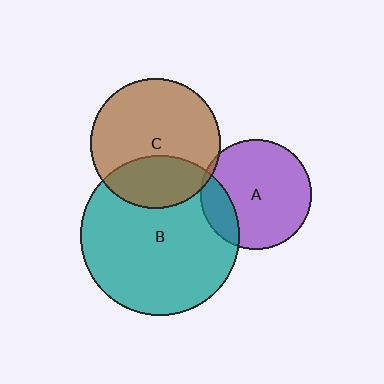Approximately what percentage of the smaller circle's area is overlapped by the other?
Approximately 30%.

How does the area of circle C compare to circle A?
Approximately 1.4 times.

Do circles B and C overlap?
Yes.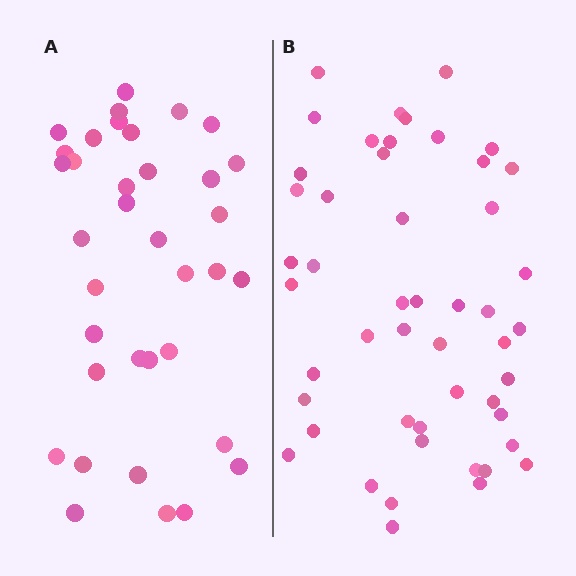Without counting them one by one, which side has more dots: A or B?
Region B (the right region) has more dots.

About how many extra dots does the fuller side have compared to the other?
Region B has approximately 15 more dots than region A.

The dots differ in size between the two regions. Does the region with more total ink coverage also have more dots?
No. Region A has more total ink coverage because its dots are larger, but region B actually contains more individual dots. Total area can be misleading — the number of items is what matters here.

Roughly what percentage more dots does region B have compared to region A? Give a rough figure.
About 35% more.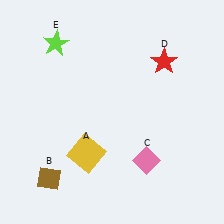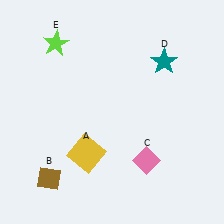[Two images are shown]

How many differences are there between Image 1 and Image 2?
There is 1 difference between the two images.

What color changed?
The star (D) changed from red in Image 1 to teal in Image 2.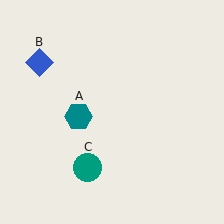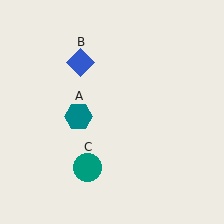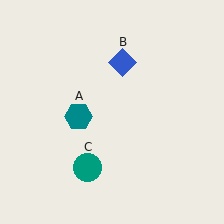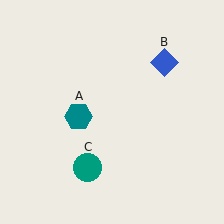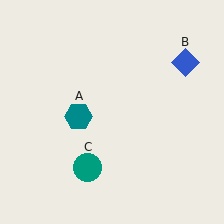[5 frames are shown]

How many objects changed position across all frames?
1 object changed position: blue diamond (object B).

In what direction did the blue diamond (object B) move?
The blue diamond (object B) moved right.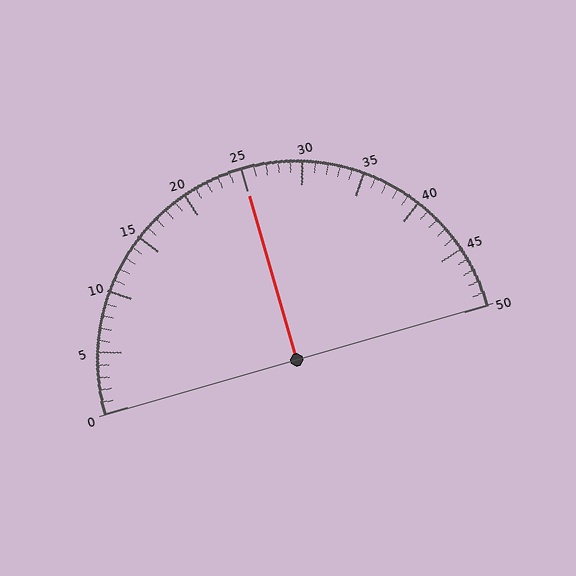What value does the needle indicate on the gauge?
The needle indicates approximately 25.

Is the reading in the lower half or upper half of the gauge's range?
The reading is in the upper half of the range (0 to 50).